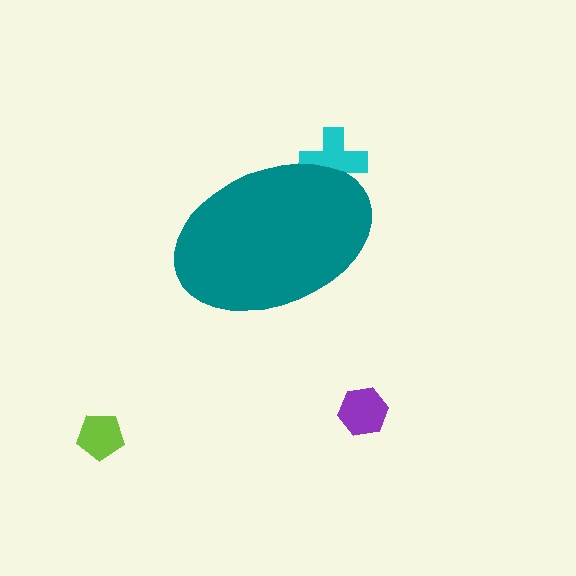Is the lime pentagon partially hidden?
No, the lime pentagon is fully visible.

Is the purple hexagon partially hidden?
No, the purple hexagon is fully visible.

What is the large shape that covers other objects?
A teal ellipse.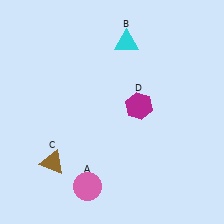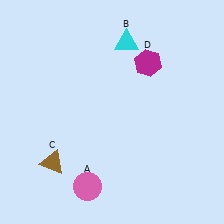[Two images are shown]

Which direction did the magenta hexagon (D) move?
The magenta hexagon (D) moved up.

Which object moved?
The magenta hexagon (D) moved up.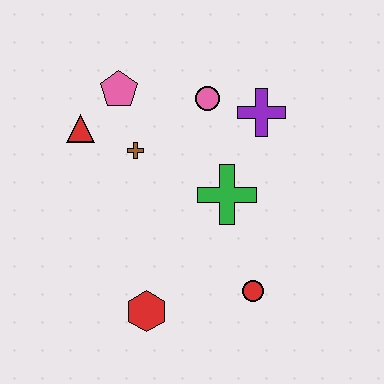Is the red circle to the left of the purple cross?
Yes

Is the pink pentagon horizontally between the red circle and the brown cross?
No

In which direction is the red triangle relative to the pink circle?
The red triangle is to the left of the pink circle.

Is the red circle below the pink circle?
Yes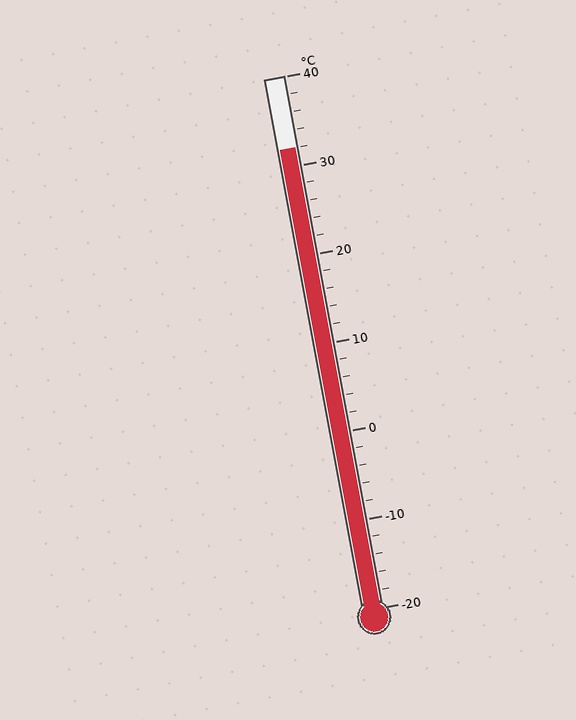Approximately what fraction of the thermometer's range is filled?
The thermometer is filled to approximately 85% of its range.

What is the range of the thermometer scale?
The thermometer scale ranges from -20°C to 40°C.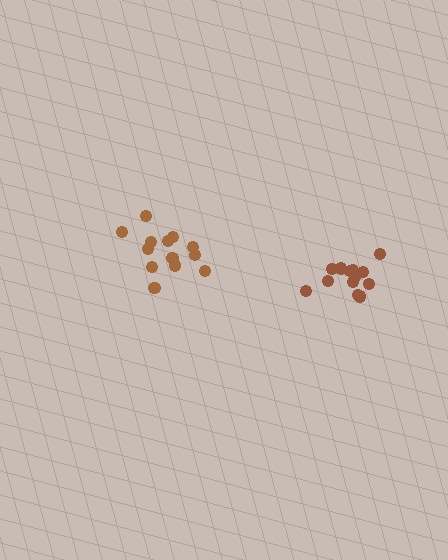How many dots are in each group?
Group 1: 13 dots, Group 2: 13 dots (26 total).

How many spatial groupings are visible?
There are 2 spatial groupings.